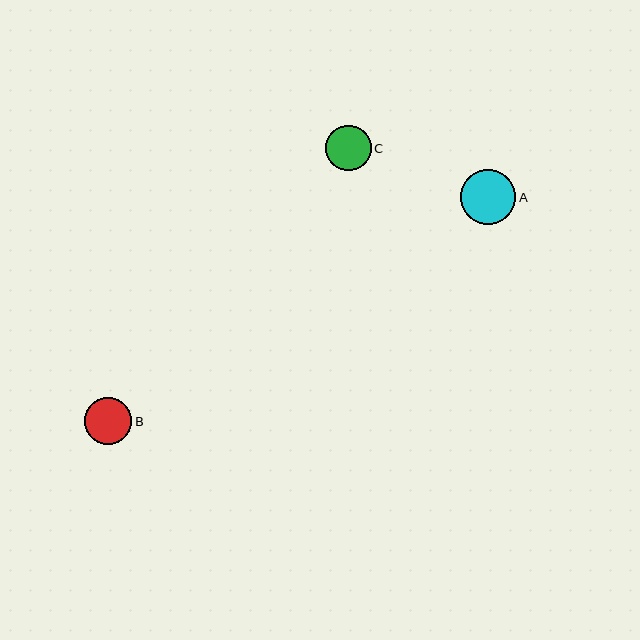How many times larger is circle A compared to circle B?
Circle A is approximately 1.2 times the size of circle B.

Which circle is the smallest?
Circle C is the smallest with a size of approximately 46 pixels.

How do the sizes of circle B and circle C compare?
Circle B and circle C are approximately the same size.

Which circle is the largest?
Circle A is the largest with a size of approximately 55 pixels.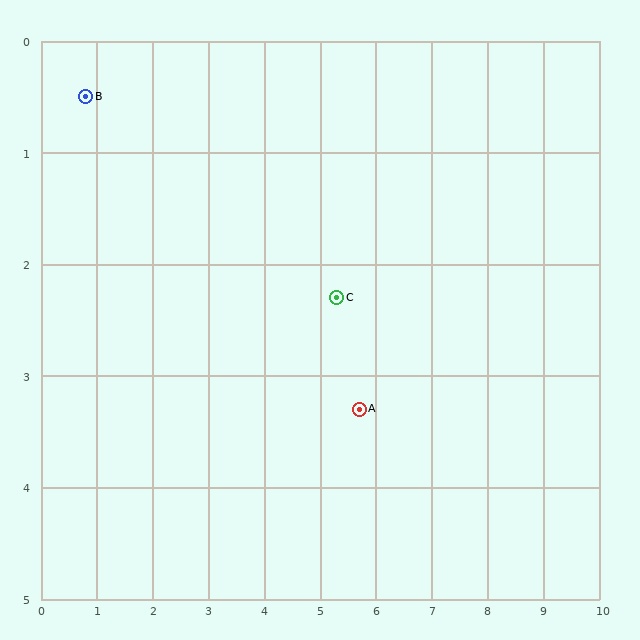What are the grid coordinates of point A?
Point A is at approximately (5.7, 3.3).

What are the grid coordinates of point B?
Point B is at approximately (0.8, 0.5).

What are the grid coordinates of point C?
Point C is at approximately (5.3, 2.3).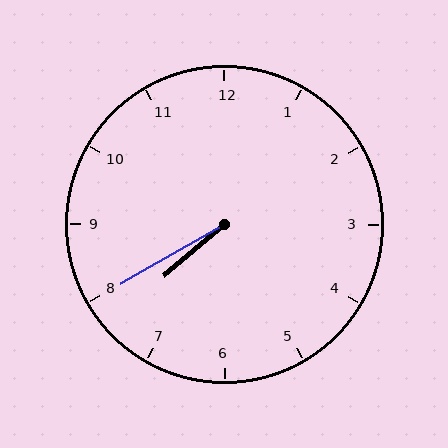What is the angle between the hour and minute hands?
Approximately 10 degrees.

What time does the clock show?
7:40.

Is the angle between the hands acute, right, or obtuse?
It is acute.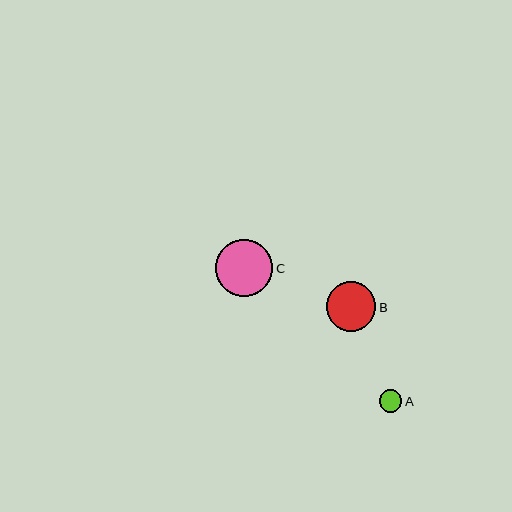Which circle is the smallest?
Circle A is the smallest with a size of approximately 22 pixels.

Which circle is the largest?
Circle C is the largest with a size of approximately 57 pixels.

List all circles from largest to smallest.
From largest to smallest: C, B, A.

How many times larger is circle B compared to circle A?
Circle B is approximately 2.2 times the size of circle A.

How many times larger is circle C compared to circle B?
Circle C is approximately 1.2 times the size of circle B.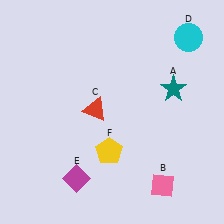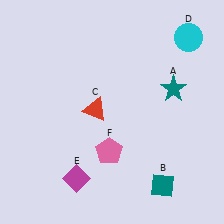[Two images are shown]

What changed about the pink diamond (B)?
In Image 1, B is pink. In Image 2, it changed to teal.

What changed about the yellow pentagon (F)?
In Image 1, F is yellow. In Image 2, it changed to pink.